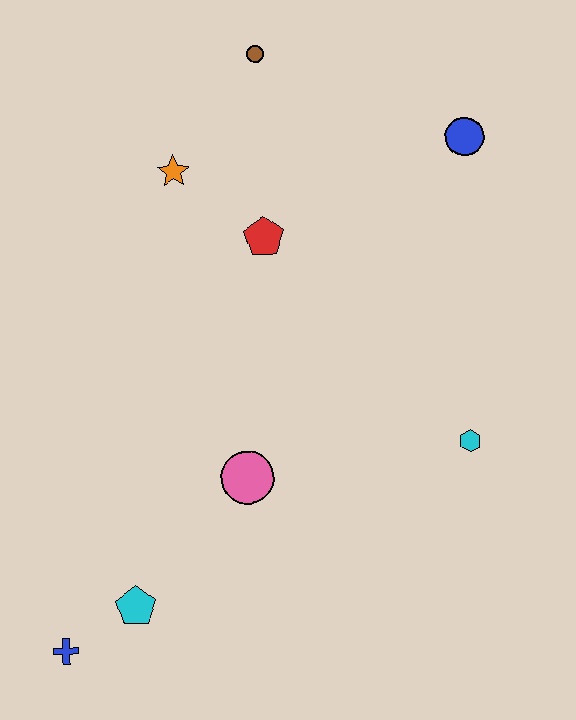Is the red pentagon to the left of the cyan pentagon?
No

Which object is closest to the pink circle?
The cyan pentagon is closest to the pink circle.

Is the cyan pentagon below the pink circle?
Yes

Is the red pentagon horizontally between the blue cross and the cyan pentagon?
No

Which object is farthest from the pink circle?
The brown circle is farthest from the pink circle.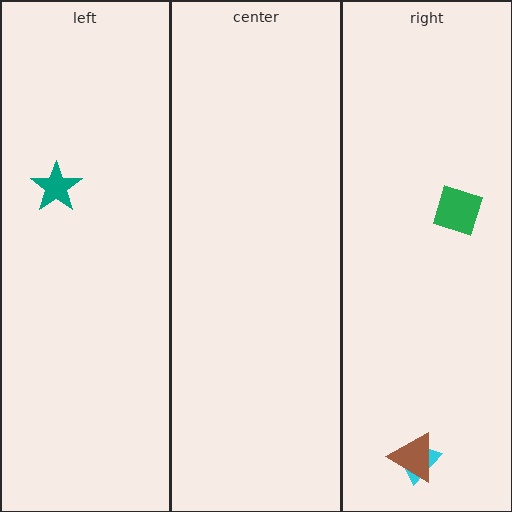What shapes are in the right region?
The cyan trapezoid, the brown triangle, the green square.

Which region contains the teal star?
The left region.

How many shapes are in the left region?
1.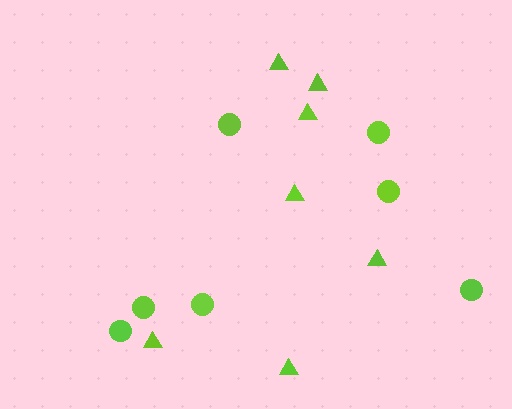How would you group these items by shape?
There are 2 groups: one group of triangles (7) and one group of circles (7).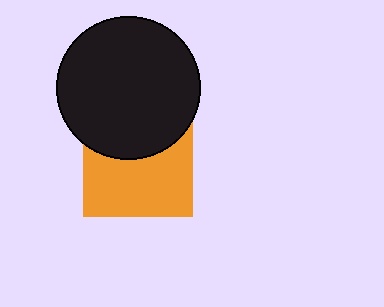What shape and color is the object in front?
The object in front is a black circle.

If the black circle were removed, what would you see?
You would see the complete orange square.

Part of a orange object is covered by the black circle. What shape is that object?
It is a square.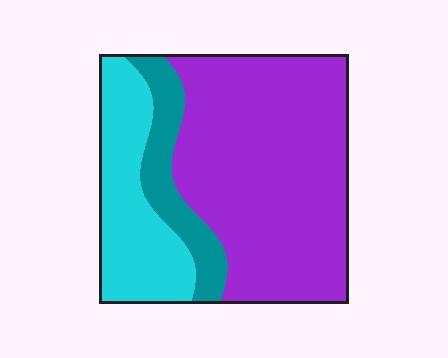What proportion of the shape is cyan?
Cyan takes up about one quarter (1/4) of the shape.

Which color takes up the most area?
Purple, at roughly 60%.